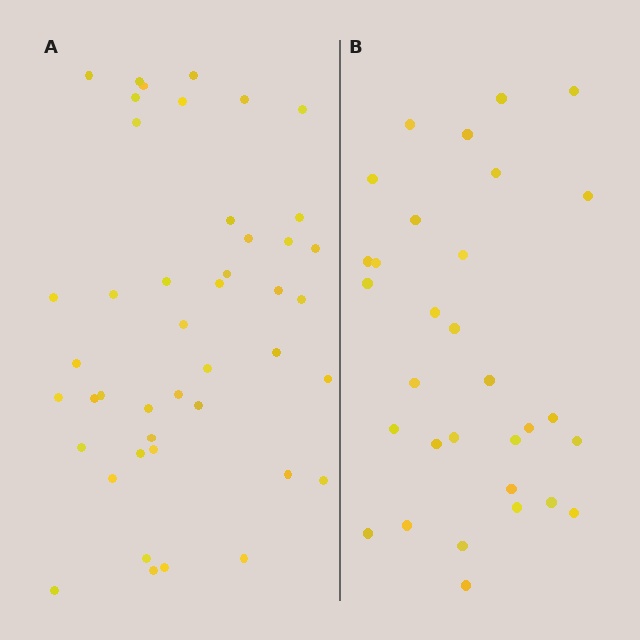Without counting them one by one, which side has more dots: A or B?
Region A (the left region) has more dots.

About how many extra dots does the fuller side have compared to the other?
Region A has approximately 15 more dots than region B.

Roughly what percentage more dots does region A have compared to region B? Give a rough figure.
About 40% more.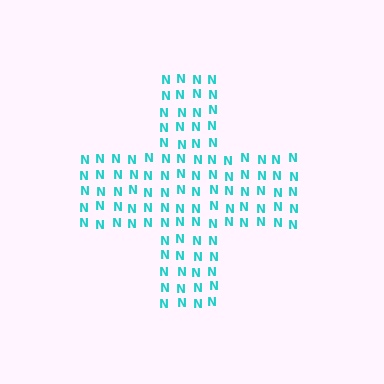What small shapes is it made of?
It is made of small letter N's.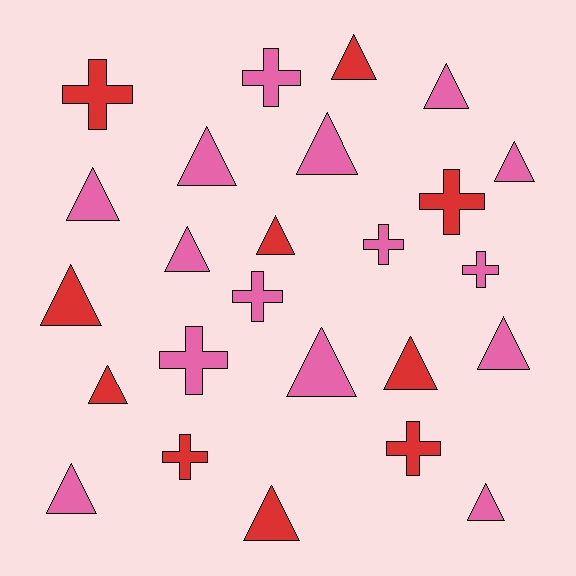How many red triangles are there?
There are 6 red triangles.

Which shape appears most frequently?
Triangle, with 16 objects.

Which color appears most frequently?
Pink, with 15 objects.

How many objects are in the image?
There are 25 objects.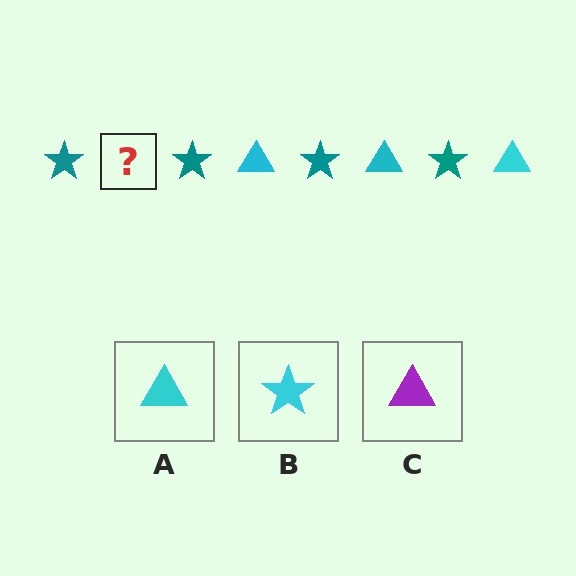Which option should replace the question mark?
Option A.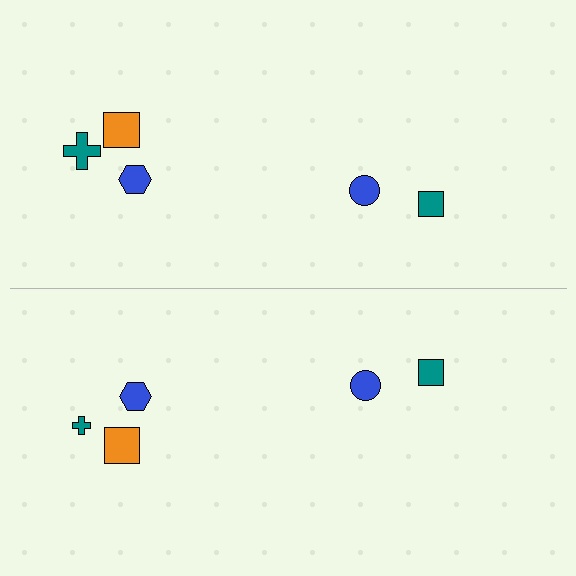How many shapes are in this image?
There are 10 shapes in this image.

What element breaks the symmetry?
The teal cross on the bottom side has a different size than its mirror counterpart.